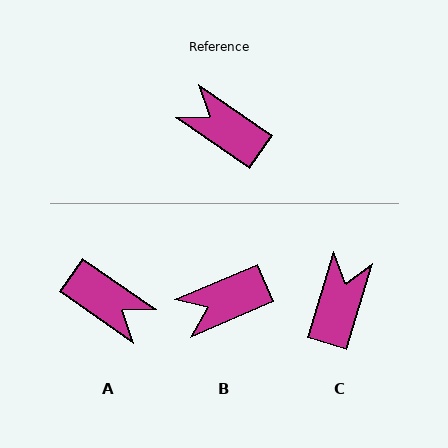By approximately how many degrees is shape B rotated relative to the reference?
Approximately 58 degrees counter-clockwise.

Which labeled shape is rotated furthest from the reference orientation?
A, about 180 degrees away.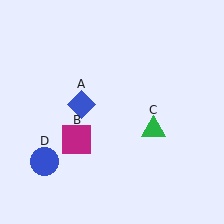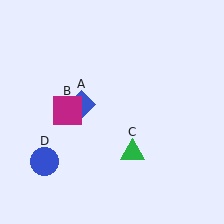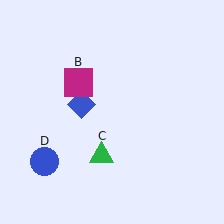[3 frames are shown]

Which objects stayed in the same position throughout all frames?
Blue diamond (object A) and blue circle (object D) remained stationary.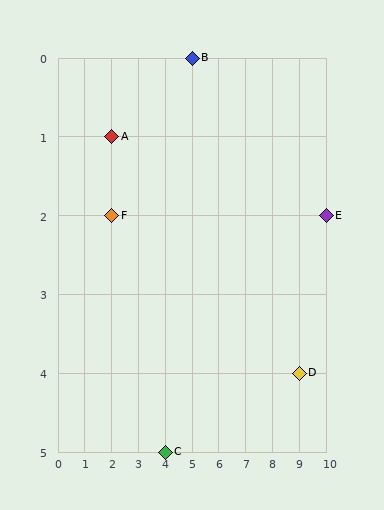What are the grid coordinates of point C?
Point C is at grid coordinates (4, 5).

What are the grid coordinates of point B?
Point B is at grid coordinates (5, 0).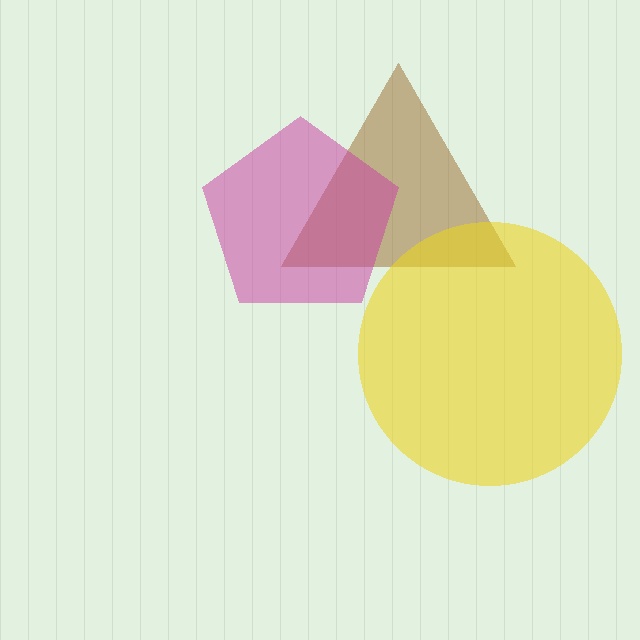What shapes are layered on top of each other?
The layered shapes are: a brown triangle, a magenta pentagon, a yellow circle.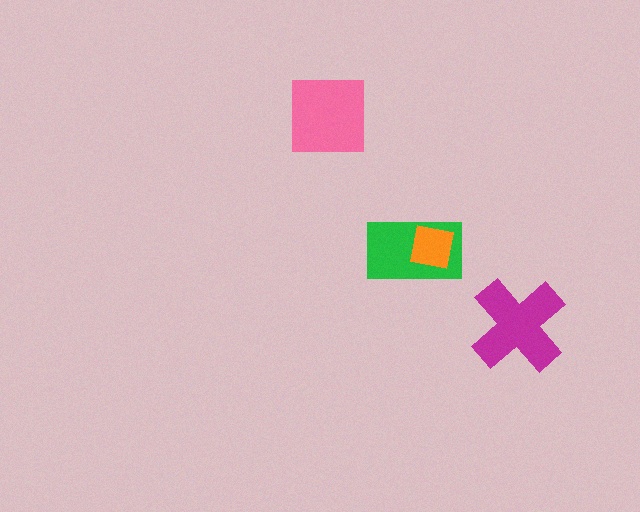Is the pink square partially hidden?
No, no other shape covers it.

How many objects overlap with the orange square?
1 object overlaps with the orange square.